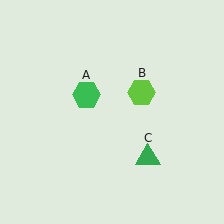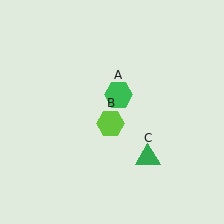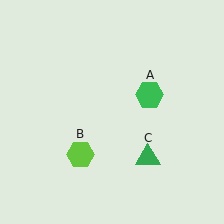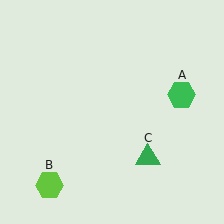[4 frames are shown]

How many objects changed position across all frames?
2 objects changed position: green hexagon (object A), lime hexagon (object B).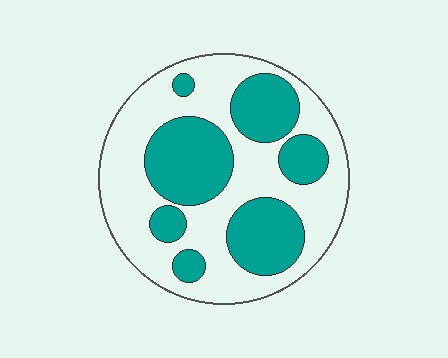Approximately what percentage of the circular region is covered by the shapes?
Approximately 40%.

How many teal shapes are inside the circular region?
7.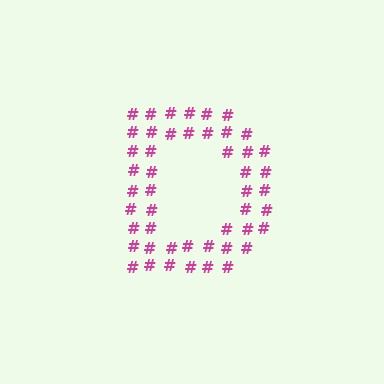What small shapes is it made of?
It is made of small hash symbols.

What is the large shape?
The large shape is the letter D.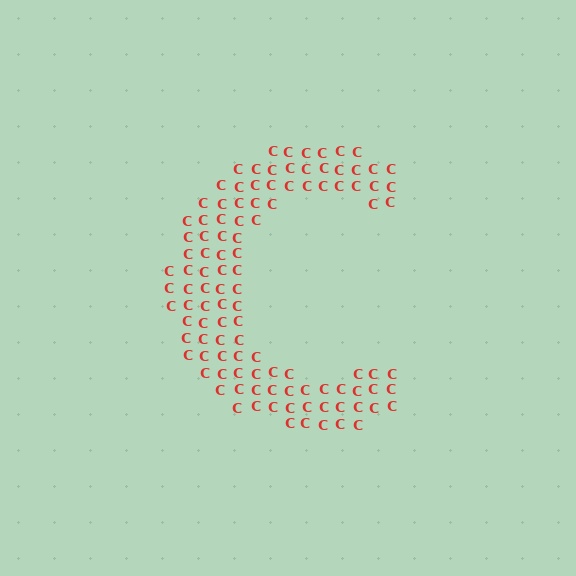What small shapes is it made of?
It is made of small letter C's.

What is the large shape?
The large shape is the letter C.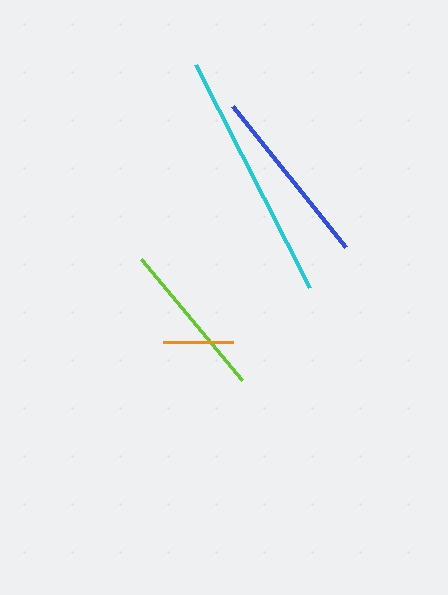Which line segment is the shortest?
The orange line is the shortest at approximately 70 pixels.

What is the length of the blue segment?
The blue segment is approximately 181 pixels long.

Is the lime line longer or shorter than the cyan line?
The cyan line is longer than the lime line.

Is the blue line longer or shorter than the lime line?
The blue line is longer than the lime line.